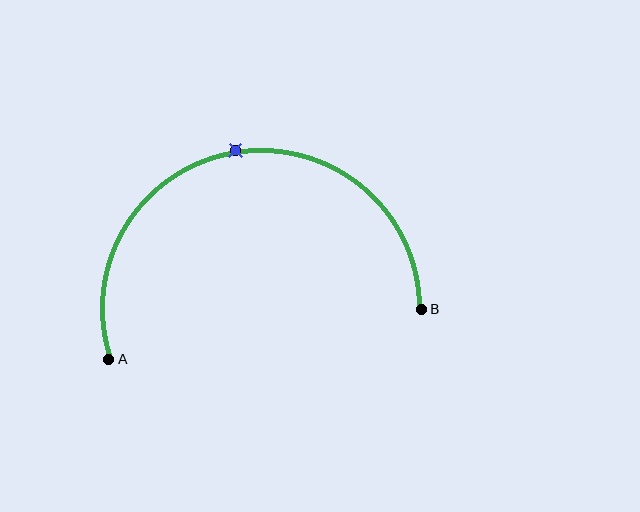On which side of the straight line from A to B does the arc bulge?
The arc bulges above the straight line connecting A and B.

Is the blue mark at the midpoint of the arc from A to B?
Yes. The blue mark lies on the arc at equal arc-length from both A and B — it is the arc midpoint.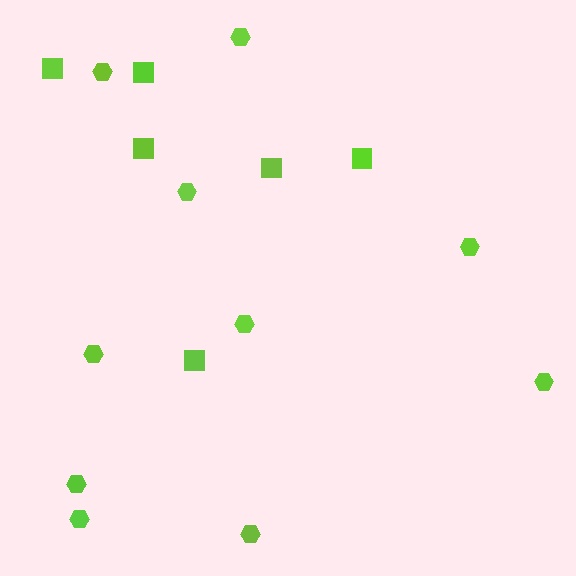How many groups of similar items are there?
There are 2 groups: one group of squares (6) and one group of hexagons (10).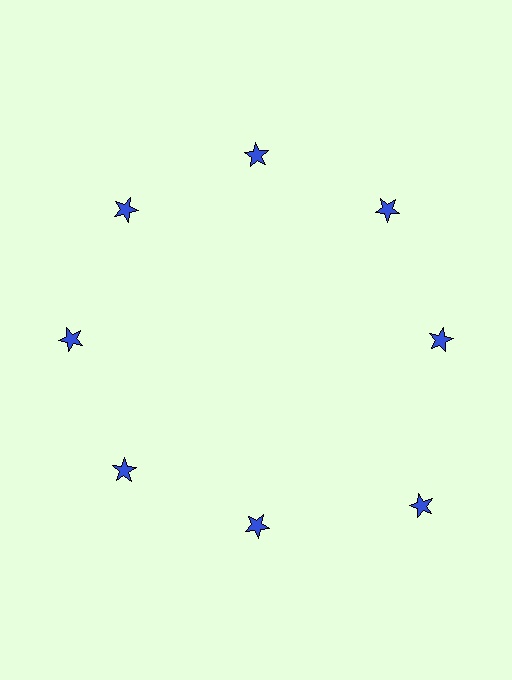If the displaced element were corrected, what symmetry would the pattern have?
It would have 8-fold rotational symmetry — the pattern would map onto itself every 45 degrees.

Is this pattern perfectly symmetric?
No. The 8 blue stars are arranged in a ring, but one element near the 4 o'clock position is pushed outward from the center, breaking the 8-fold rotational symmetry.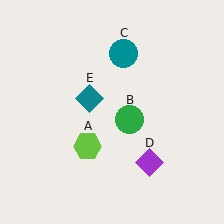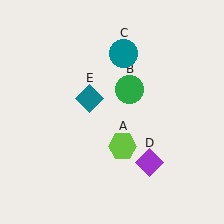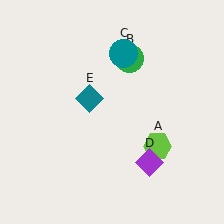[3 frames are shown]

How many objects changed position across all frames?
2 objects changed position: lime hexagon (object A), green circle (object B).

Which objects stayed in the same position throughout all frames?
Teal circle (object C) and purple diamond (object D) and teal diamond (object E) remained stationary.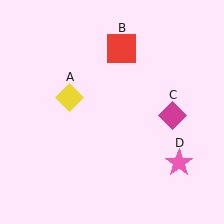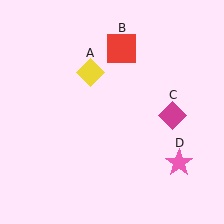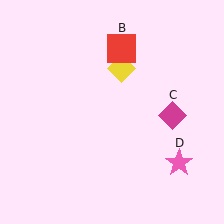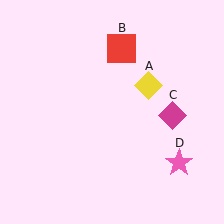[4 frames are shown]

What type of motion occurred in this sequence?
The yellow diamond (object A) rotated clockwise around the center of the scene.